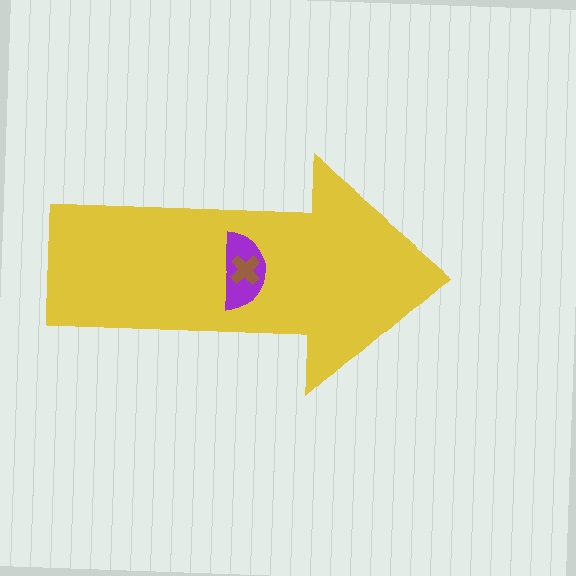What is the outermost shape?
The yellow arrow.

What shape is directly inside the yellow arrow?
The purple semicircle.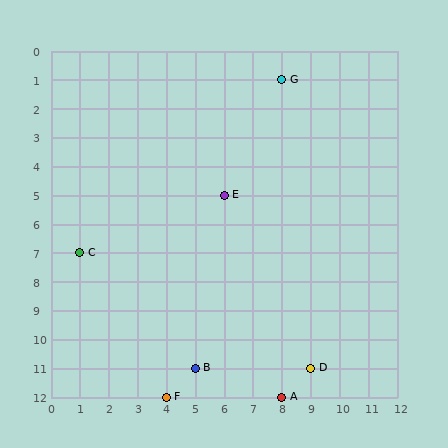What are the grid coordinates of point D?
Point D is at grid coordinates (9, 11).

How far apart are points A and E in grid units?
Points A and E are 2 columns and 7 rows apart (about 7.3 grid units diagonally).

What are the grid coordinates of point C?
Point C is at grid coordinates (1, 7).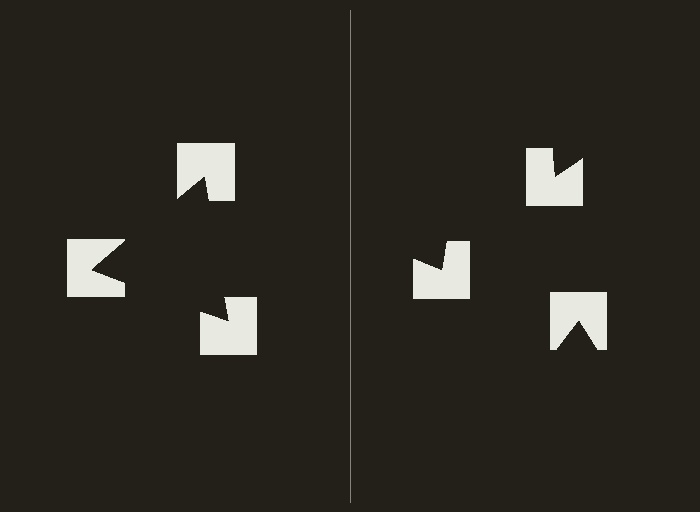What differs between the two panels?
The notched squares are positioned identically on both sides; only the wedge orientations differ. On the left they align to a triangle; on the right they are misaligned.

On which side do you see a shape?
An illusory triangle appears on the left side. On the right side the wedge cuts are rotated, so no coherent shape forms.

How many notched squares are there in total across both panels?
6 — 3 on each side.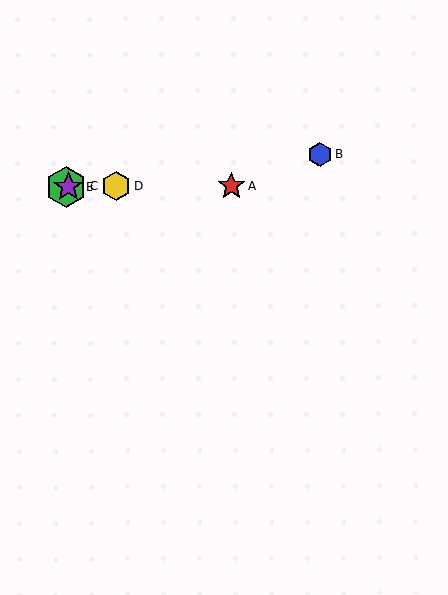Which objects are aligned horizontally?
Objects A, C, D, E are aligned horizontally.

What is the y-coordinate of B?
Object B is at y≈154.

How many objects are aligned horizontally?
4 objects (A, C, D, E) are aligned horizontally.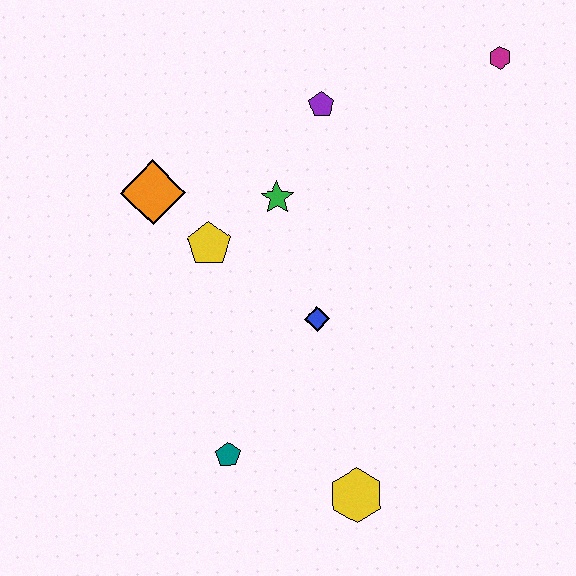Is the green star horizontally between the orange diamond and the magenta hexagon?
Yes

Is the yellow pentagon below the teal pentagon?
No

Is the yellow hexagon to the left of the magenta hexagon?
Yes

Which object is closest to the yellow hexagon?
The teal pentagon is closest to the yellow hexagon.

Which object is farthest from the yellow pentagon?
The magenta hexagon is farthest from the yellow pentagon.